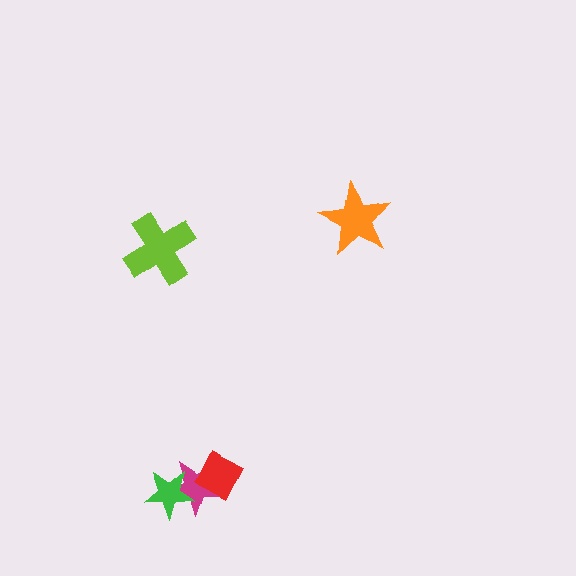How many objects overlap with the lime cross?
0 objects overlap with the lime cross.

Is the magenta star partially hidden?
Yes, it is partially covered by another shape.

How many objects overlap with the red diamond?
1 object overlaps with the red diamond.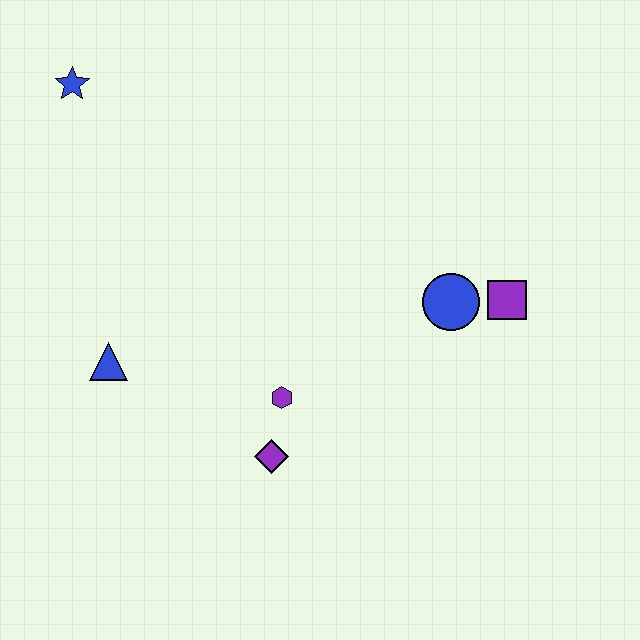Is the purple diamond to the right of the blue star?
Yes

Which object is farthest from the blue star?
The purple square is farthest from the blue star.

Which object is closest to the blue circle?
The purple square is closest to the blue circle.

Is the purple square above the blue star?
No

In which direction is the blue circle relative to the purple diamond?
The blue circle is to the right of the purple diamond.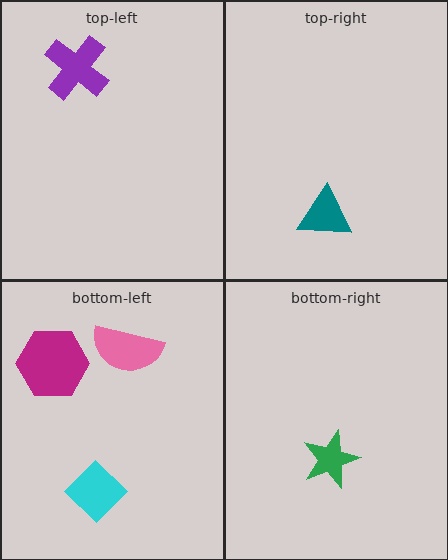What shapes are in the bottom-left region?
The cyan diamond, the magenta hexagon, the pink semicircle.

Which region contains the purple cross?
The top-left region.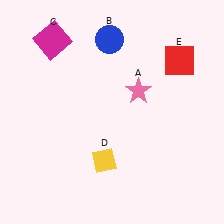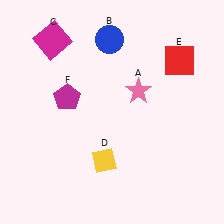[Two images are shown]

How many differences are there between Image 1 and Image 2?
There is 1 difference between the two images.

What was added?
A magenta pentagon (F) was added in Image 2.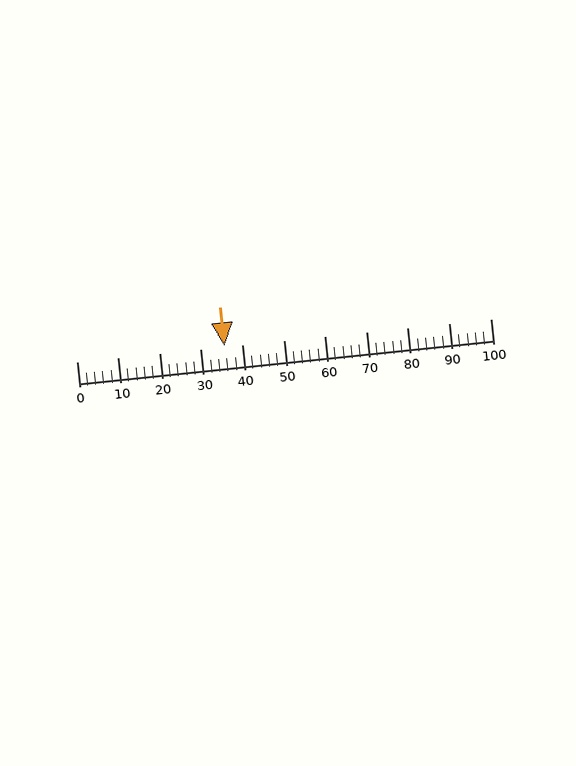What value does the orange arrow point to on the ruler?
The orange arrow points to approximately 36.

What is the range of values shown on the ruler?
The ruler shows values from 0 to 100.